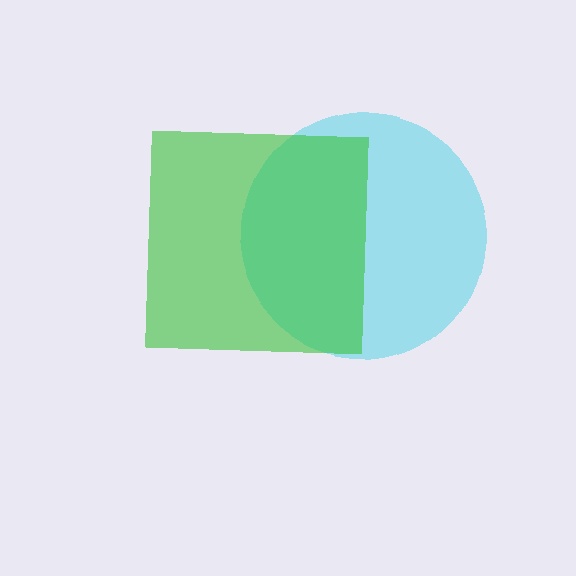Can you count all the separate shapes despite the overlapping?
Yes, there are 2 separate shapes.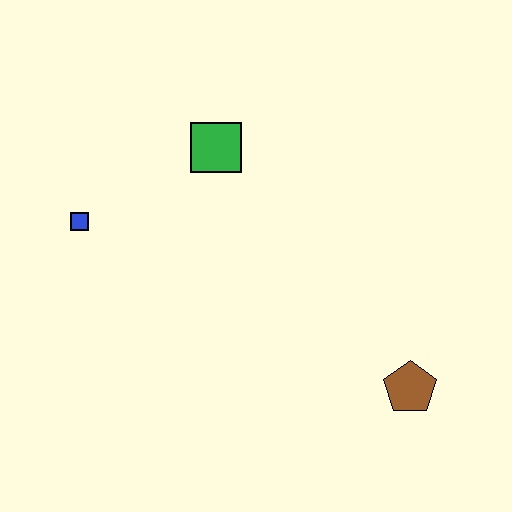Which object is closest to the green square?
The blue square is closest to the green square.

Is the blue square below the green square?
Yes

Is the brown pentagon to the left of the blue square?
No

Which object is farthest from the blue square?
The brown pentagon is farthest from the blue square.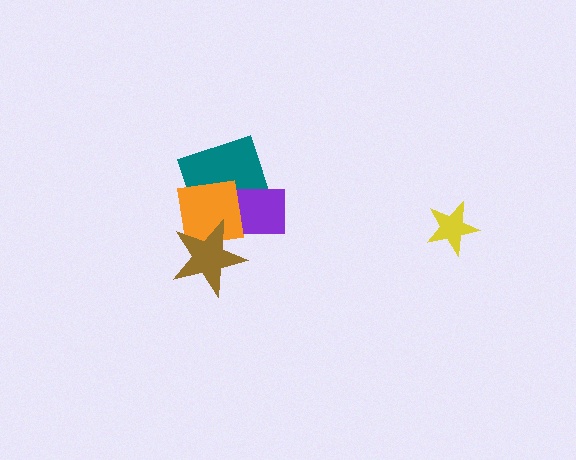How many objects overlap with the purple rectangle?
3 objects overlap with the purple rectangle.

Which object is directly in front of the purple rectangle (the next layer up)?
The orange square is directly in front of the purple rectangle.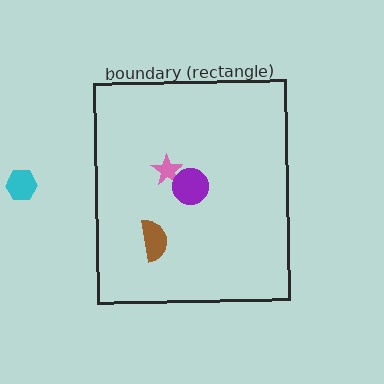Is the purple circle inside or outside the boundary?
Inside.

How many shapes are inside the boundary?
3 inside, 1 outside.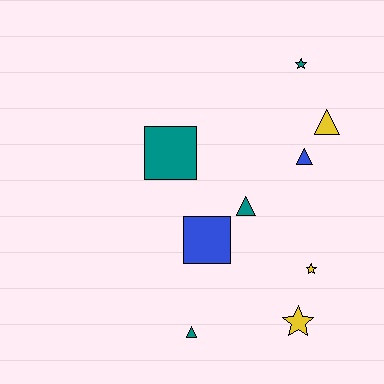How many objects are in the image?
There are 9 objects.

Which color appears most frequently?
Teal, with 4 objects.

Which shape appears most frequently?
Triangle, with 4 objects.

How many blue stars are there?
There are no blue stars.